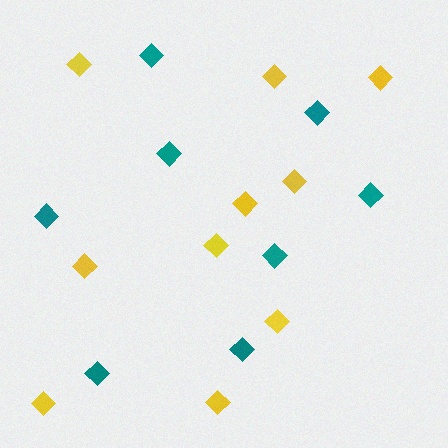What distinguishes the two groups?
There are 2 groups: one group of teal diamonds (8) and one group of yellow diamonds (10).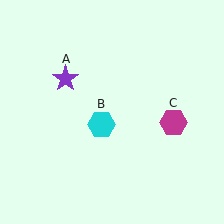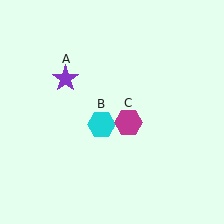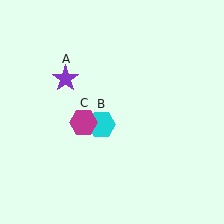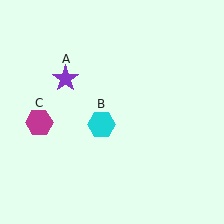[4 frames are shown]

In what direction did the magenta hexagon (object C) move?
The magenta hexagon (object C) moved left.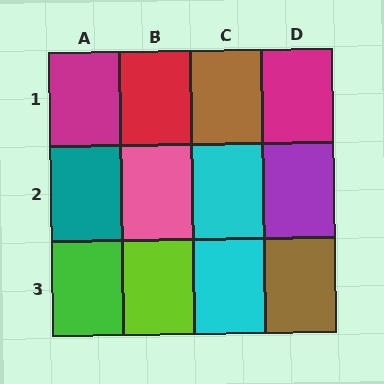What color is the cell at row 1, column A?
Magenta.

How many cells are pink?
1 cell is pink.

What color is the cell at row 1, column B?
Red.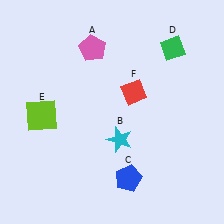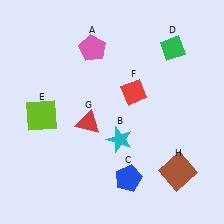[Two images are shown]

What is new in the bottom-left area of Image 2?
A red triangle (G) was added in the bottom-left area of Image 2.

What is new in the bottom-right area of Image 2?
A brown square (H) was added in the bottom-right area of Image 2.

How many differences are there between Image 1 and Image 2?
There are 2 differences between the two images.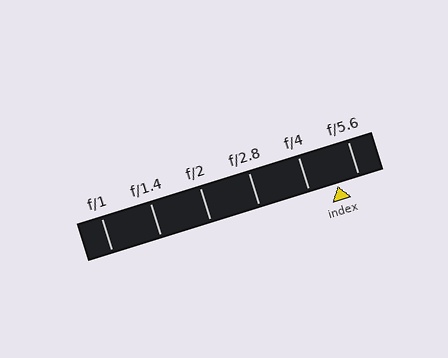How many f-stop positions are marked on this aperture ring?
There are 6 f-stop positions marked.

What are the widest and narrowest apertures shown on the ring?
The widest aperture shown is f/1 and the narrowest is f/5.6.